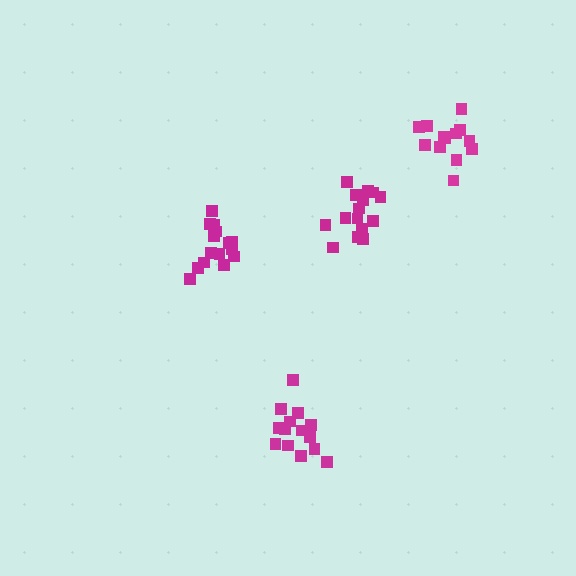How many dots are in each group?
Group 1: 13 dots, Group 2: 15 dots, Group 3: 15 dots, Group 4: 14 dots (57 total).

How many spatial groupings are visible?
There are 4 spatial groupings.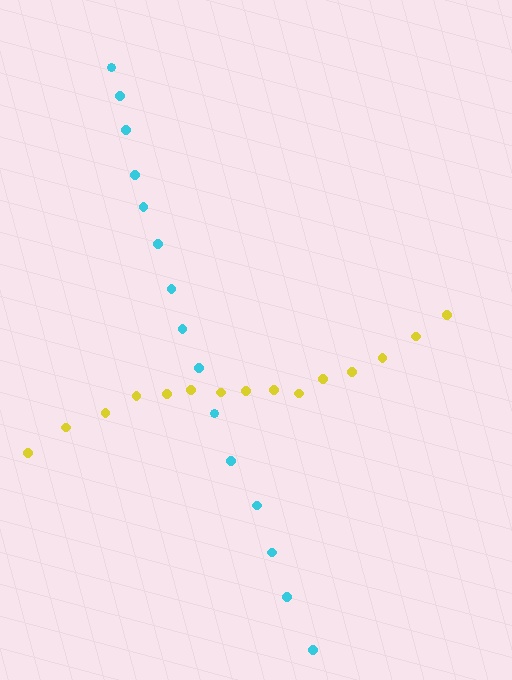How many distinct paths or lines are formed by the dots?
There are 2 distinct paths.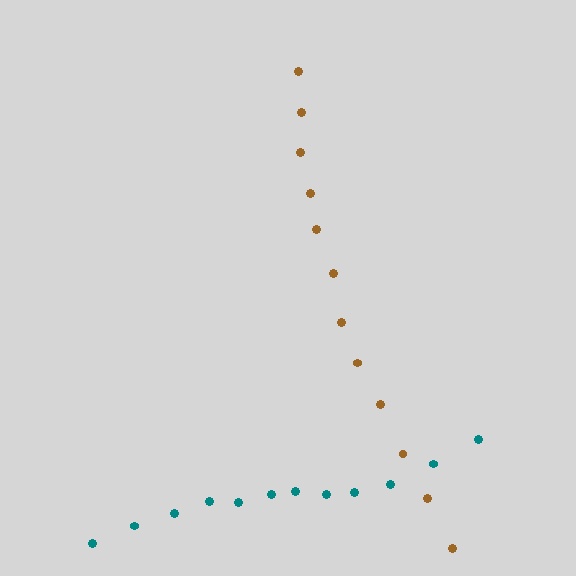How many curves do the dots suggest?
There are 2 distinct paths.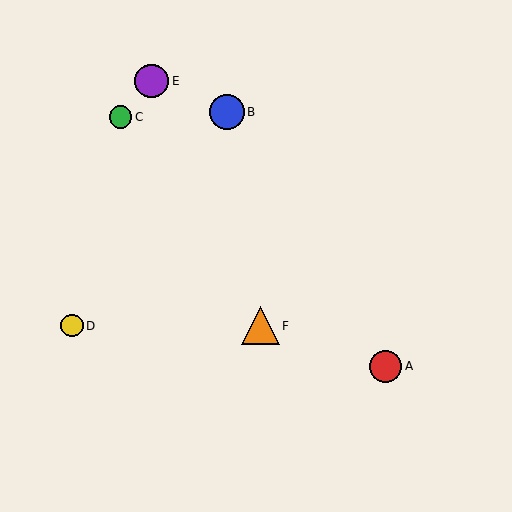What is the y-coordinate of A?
Object A is at y≈366.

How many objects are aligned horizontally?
2 objects (D, F) are aligned horizontally.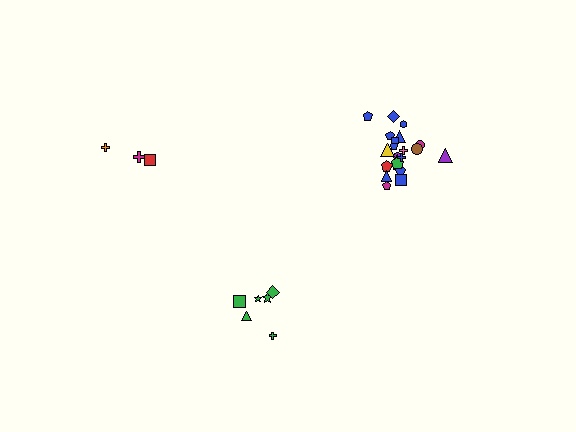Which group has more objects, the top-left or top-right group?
The top-right group.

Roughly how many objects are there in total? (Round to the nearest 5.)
Roughly 30 objects in total.